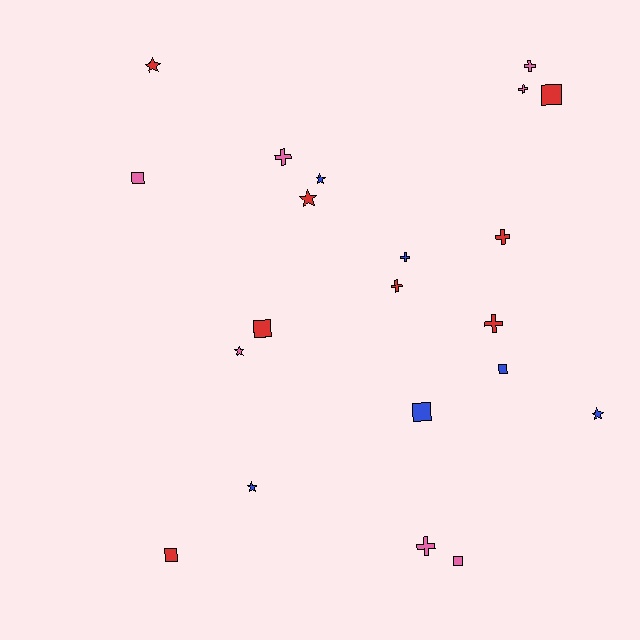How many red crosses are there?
There are 3 red crosses.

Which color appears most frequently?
Red, with 8 objects.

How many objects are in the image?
There are 21 objects.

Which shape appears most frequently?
Cross, with 8 objects.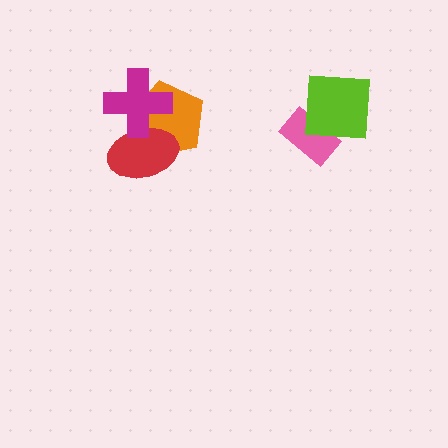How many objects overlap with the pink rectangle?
1 object overlaps with the pink rectangle.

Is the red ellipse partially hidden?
Yes, it is partially covered by another shape.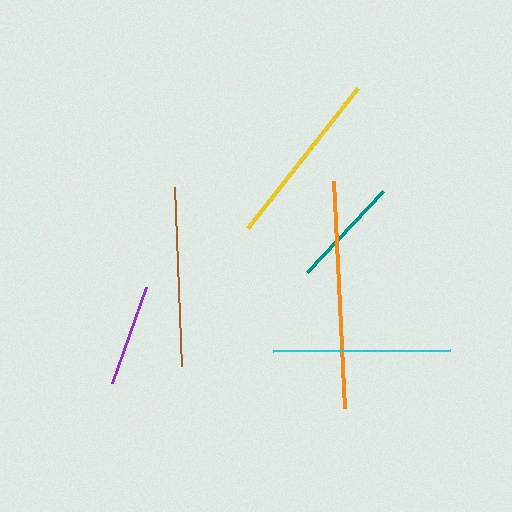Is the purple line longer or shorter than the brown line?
The brown line is longer than the purple line.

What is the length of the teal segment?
The teal segment is approximately 111 pixels long.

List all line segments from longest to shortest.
From longest to shortest: orange, brown, yellow, cyan, teal, purple.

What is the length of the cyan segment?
The cyan segment is approximately 178 pixels long.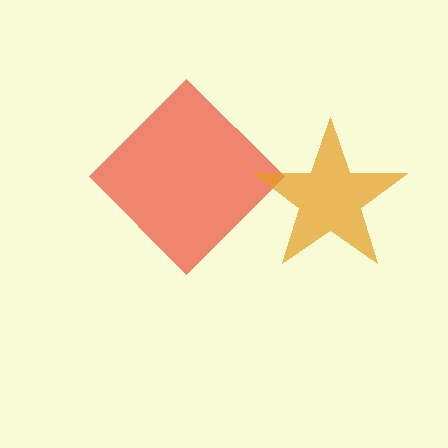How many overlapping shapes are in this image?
There are 2 overlapping shapes in the image.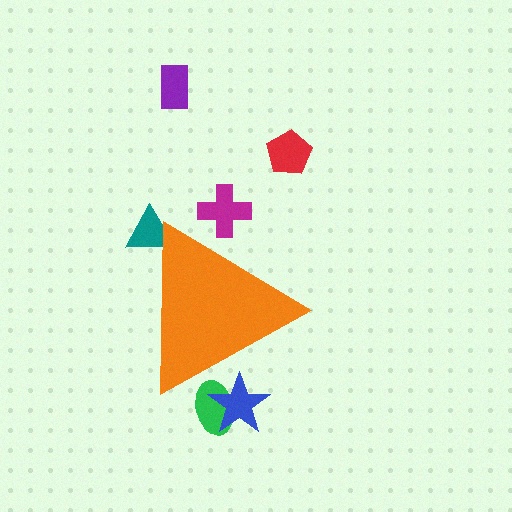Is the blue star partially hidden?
Yes, the blue star is partially hidden behind the orange triangle.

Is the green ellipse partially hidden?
Yes, the green ellipse is partially hidden behind the orange triangle.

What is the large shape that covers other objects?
An orange triangle.